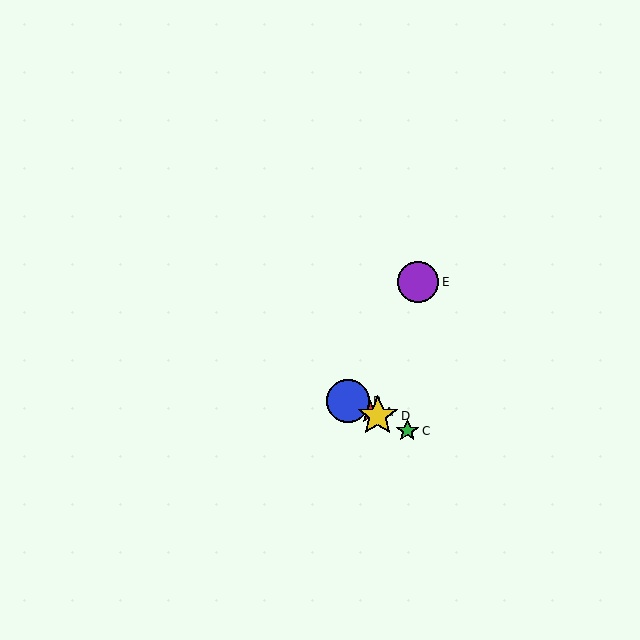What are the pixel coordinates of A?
Object A is at (370, 412).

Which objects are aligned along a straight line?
Objects A, B, C, D are aligned along a straight line.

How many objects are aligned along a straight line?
4 objects (A, B, C, D) are aligned along a straight line.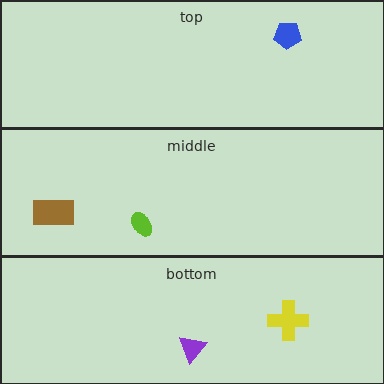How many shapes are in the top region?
1.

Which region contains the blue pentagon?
The top region.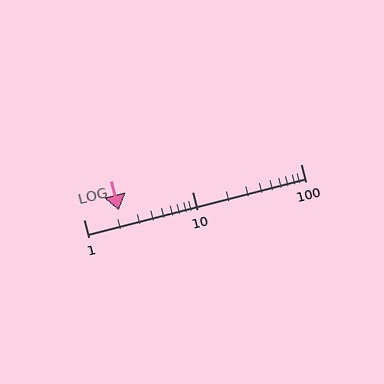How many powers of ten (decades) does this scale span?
The scale spans 2 decades, from 1 to 100.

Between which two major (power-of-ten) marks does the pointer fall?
The pointer is between 1 and 10.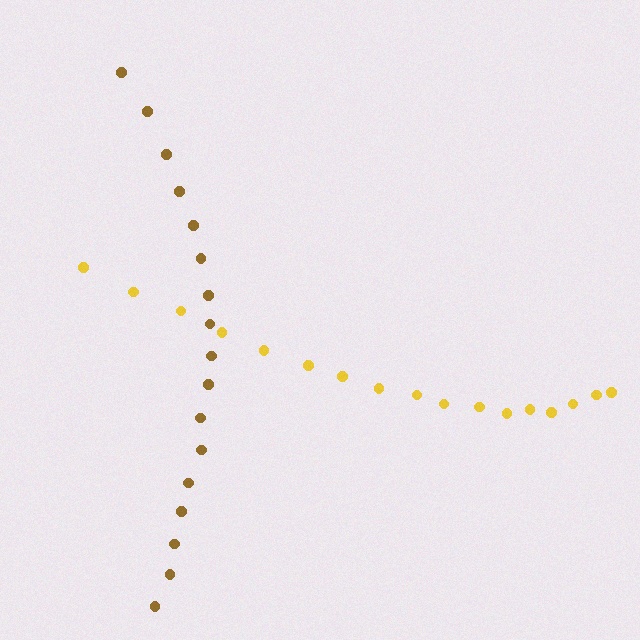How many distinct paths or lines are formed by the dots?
There are 2 distinct paths.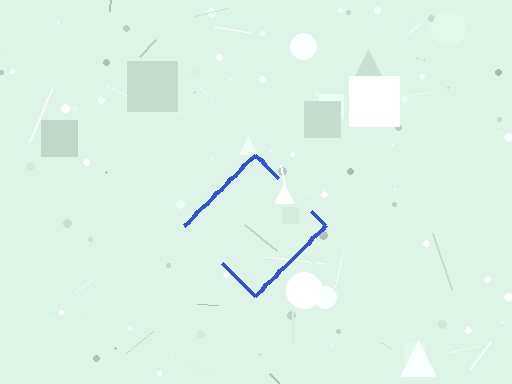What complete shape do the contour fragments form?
The contour fragments form a diamond.